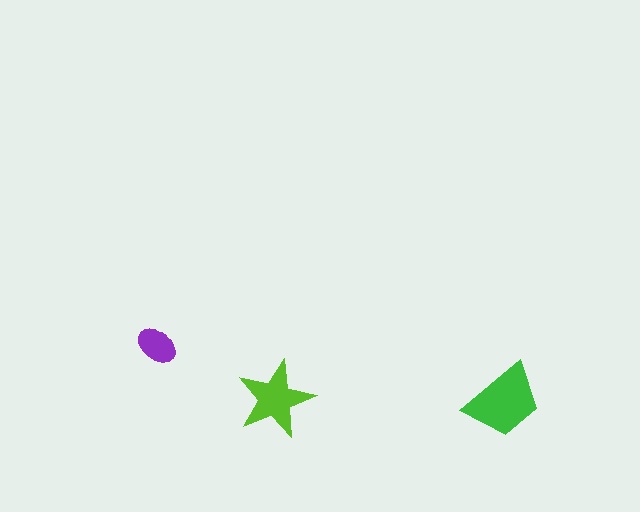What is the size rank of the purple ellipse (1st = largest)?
3rd.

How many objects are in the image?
There are 3 objects in the image.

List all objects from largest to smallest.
The green trapezoid, the lime star, the purple ellipse.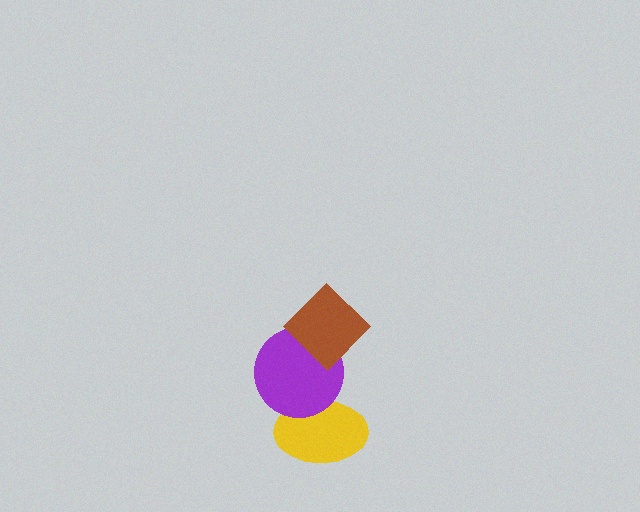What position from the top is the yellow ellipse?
The yellow ellipse is 3rd from the top.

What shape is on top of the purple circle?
The brown diamond is on top of the purple circle.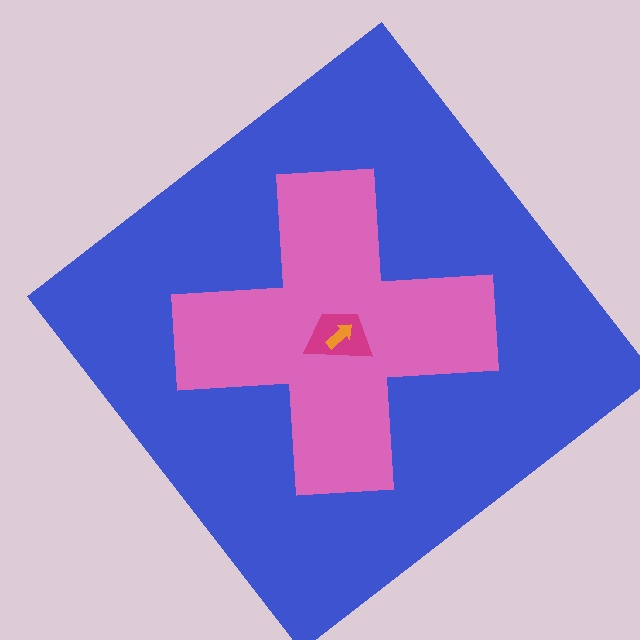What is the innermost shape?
The orange arrow.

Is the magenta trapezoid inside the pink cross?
Yes.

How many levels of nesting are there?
4.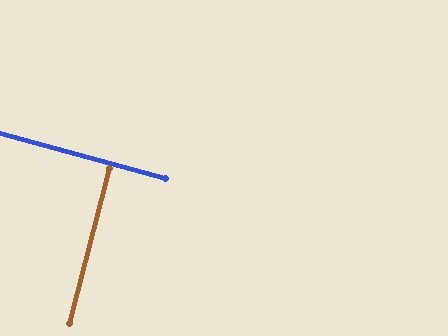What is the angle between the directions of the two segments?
Approximately 89 degrees.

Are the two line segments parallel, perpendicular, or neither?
Perpendicular — they meet at approximately 89°.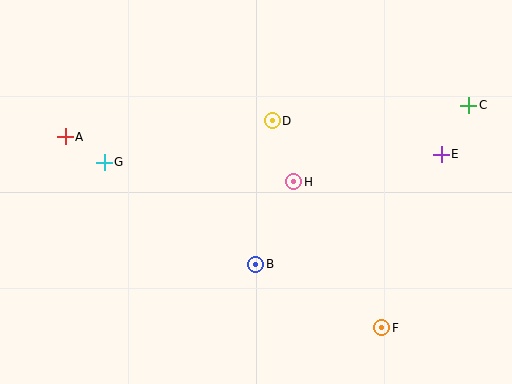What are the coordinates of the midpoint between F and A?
The midpoint between F and A is at (224, 232).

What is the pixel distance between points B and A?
The distance between B and A is 229 pixels.